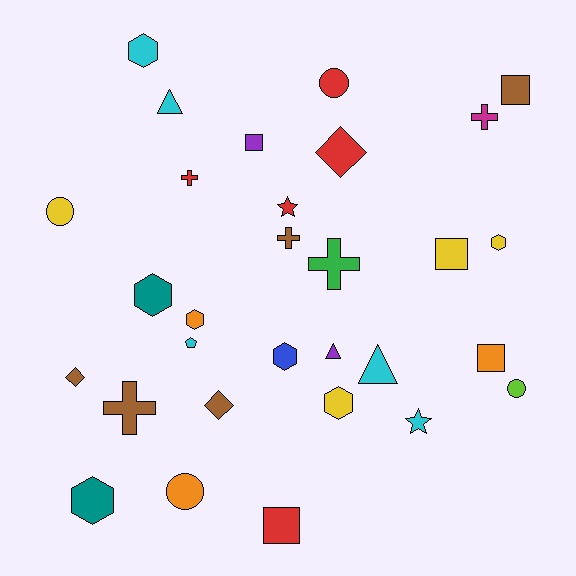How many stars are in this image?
There are 2 stars.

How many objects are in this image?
There are 30 objects.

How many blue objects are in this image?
There is 1 blue object.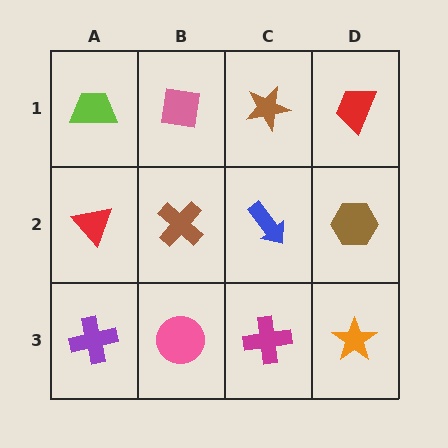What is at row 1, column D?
A red trapezoid.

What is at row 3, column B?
A pink circle.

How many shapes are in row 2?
4 shapes.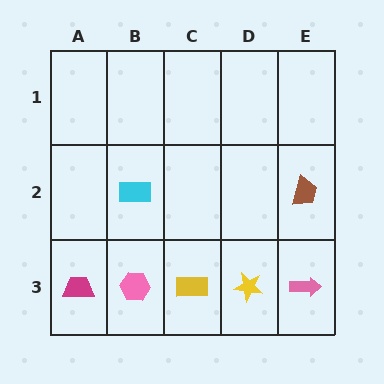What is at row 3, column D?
A yellow star.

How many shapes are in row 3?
5 shapes.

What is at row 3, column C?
A yellow rectangle.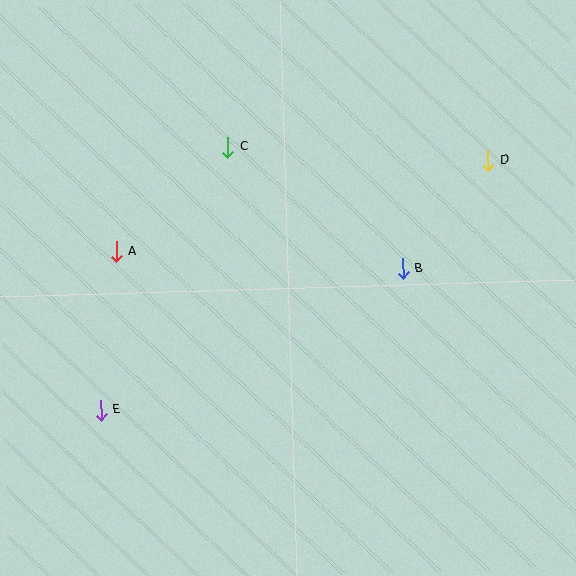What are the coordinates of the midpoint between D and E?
The midpoint between D and E is at (295, 285).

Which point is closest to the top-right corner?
Point D is closest to the top-right corner.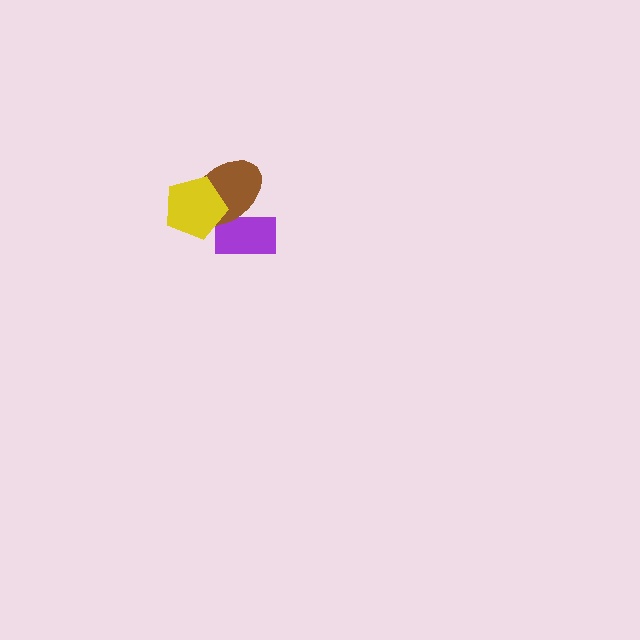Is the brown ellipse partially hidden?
Yes, it is partially covered by another shape.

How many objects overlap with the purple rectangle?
1 object overlaps with the purple rectangle.